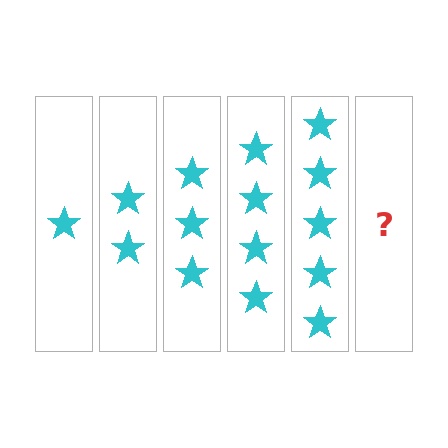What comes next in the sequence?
The next element should be 6 stars.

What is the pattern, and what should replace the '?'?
The pattern is that each step adds one more star. The '?' should be 6 stars.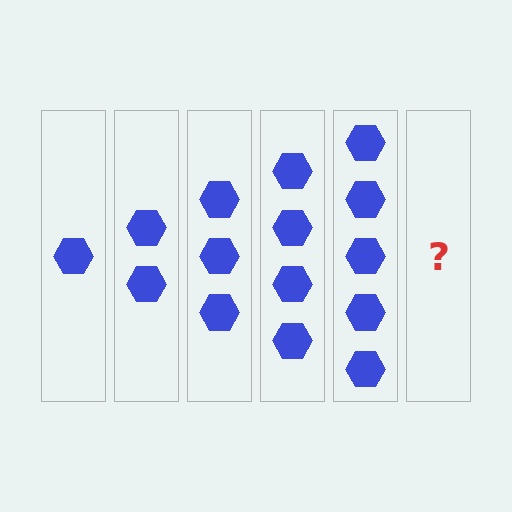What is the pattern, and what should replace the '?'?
The pattern is that each step adds one more hexagon. The '?' should be 6 hexagons.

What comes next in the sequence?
The next element should be 6 hexagons.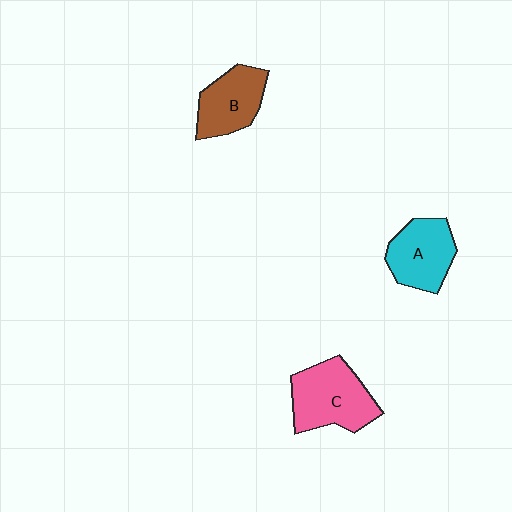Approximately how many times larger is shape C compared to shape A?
Approximately 1.2 times.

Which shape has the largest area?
Shape C (pink).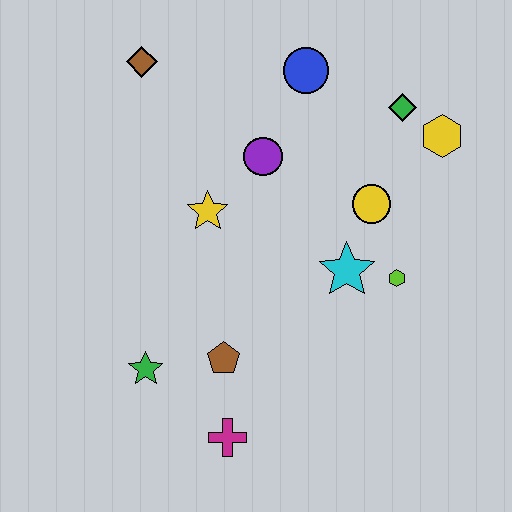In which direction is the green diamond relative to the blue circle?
The green diamond is to the right of the blue circle.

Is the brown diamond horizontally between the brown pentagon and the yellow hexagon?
No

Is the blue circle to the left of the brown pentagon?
No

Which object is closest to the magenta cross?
The brown pentagon is closest to the magenta cross.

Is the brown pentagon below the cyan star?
Yes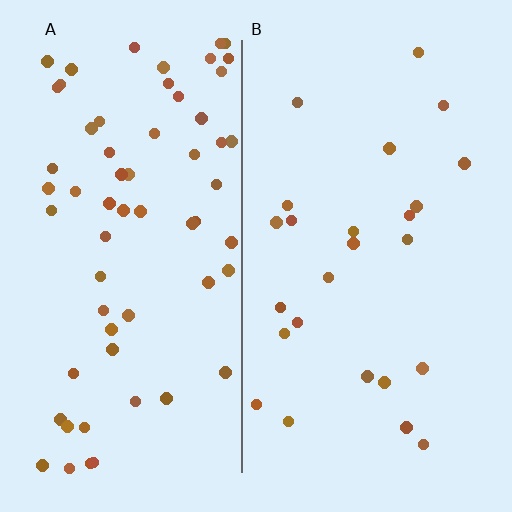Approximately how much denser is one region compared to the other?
Approximately 2.5× — region A over region B.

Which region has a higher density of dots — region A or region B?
A (the left).